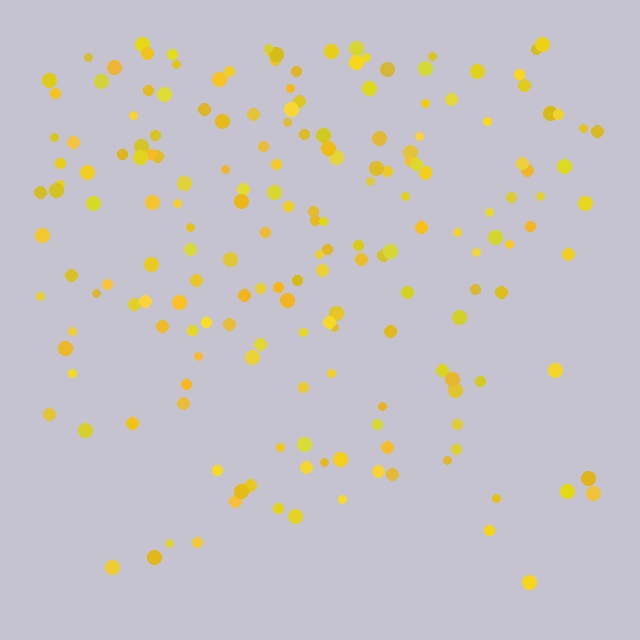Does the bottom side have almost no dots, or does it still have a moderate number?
Still a moderate number, just noticeably fewer than the top.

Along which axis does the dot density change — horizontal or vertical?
Vertical.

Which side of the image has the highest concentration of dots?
The top.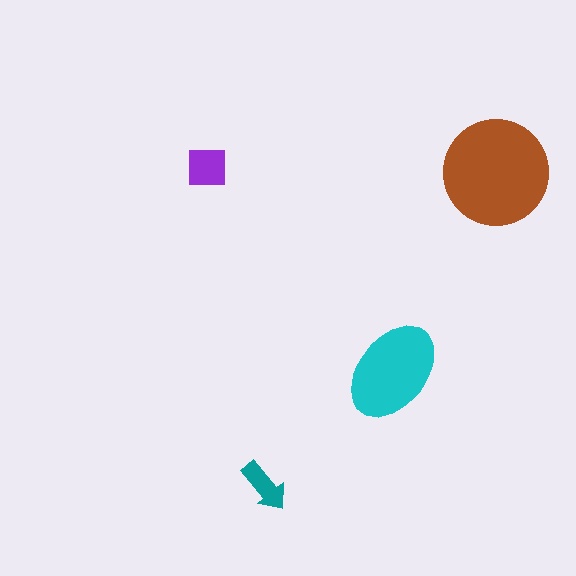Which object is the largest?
The brown circle.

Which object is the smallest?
The teal arrow.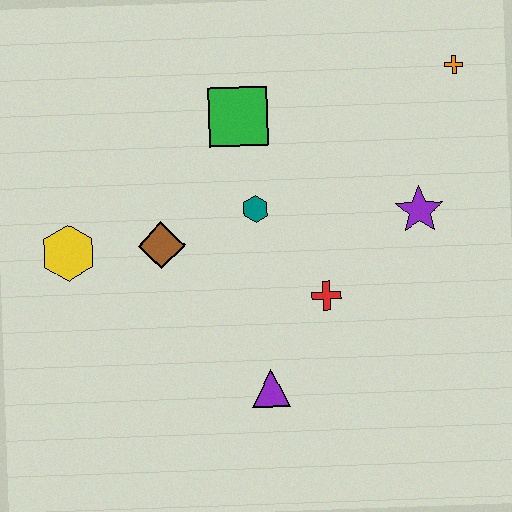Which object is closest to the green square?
The teal hexagon is closest to the green square.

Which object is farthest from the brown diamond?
The orange cross is farthest from the brown diamond.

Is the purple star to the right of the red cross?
Yes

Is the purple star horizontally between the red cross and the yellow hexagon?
No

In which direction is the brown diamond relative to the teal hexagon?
The brown diamond is to the left of the teal hexagon.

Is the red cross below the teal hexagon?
Yes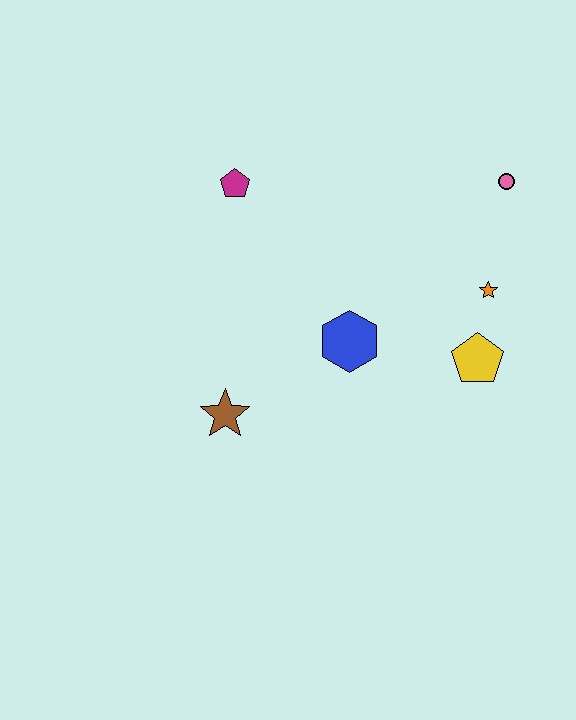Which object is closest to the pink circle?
The orange star is closest to the pink circle.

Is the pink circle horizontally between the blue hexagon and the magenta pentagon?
No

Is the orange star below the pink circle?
Yes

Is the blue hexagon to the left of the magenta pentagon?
No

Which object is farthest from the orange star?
The brown star is farthest from the orange star.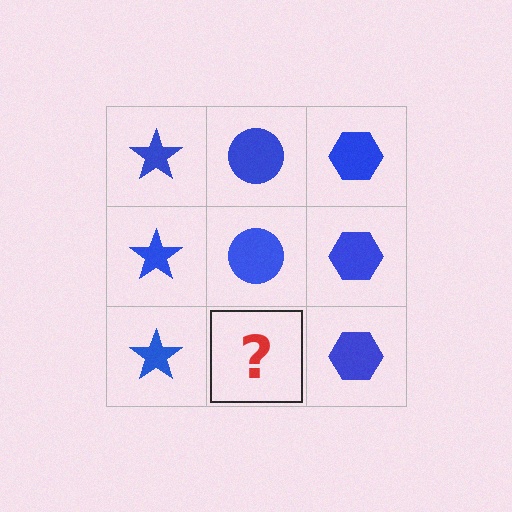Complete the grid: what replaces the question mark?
The question mark should be replaced with a blue circle.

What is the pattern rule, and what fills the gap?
The rule is that each column has a consistent shape. The gap should be filled with a blue circle.